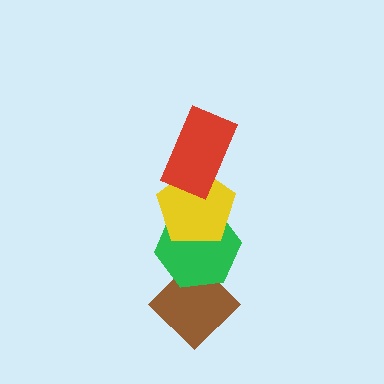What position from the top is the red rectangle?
The red rectangle is 1st from the top.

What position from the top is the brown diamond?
The brown diamond is 4th from the top.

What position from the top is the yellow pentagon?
The yellow pentagon is 2nd from the top.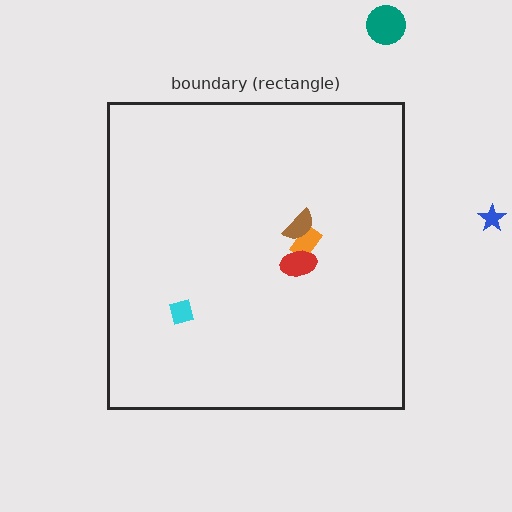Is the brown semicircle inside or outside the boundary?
Inside.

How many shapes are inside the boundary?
4 inside, 2 outside.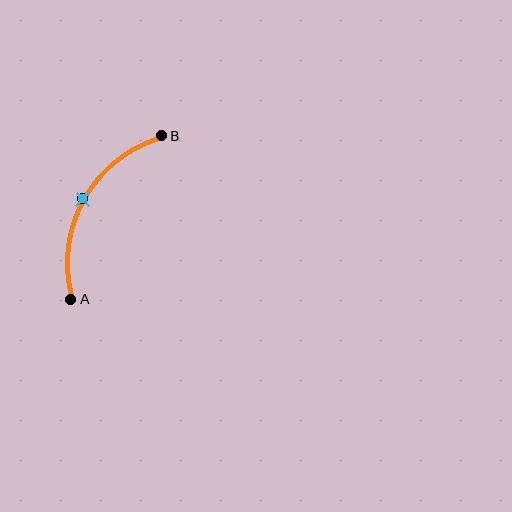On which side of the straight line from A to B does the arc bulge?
The arc bulges to the left of the straight line connecting A and B.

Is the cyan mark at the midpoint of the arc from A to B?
Yes. The cyan mark lies on the arc at equal arc-length from both A and B — it is the arc midpoint.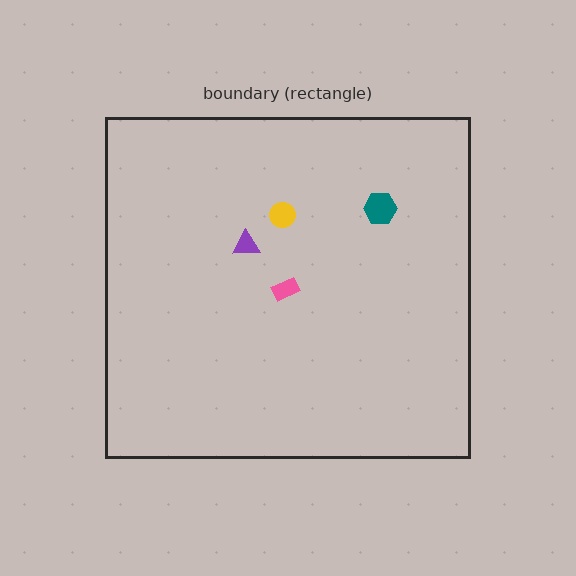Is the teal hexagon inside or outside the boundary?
Inside.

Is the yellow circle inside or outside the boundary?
Inside.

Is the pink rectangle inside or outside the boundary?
Inside.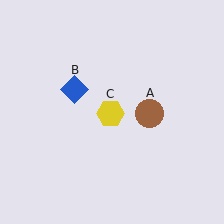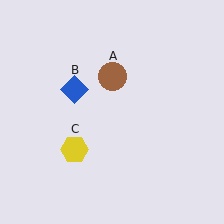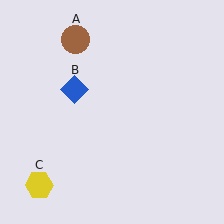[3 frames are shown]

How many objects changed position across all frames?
2 objects changed position: brown circle (object A), yellow hexagon (object C).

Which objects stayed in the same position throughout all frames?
Blue diamond (object B) remained stationary.